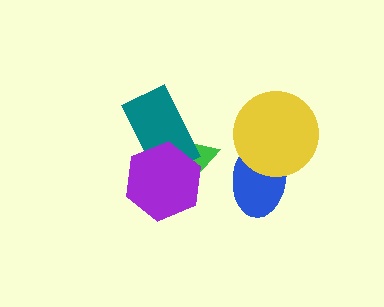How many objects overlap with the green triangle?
2 objects overlap with the green triangle.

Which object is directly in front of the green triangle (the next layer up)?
The teal rectangle is directly in front of the green triangle.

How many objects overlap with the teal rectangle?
2 objects overlap with the teal rectangle.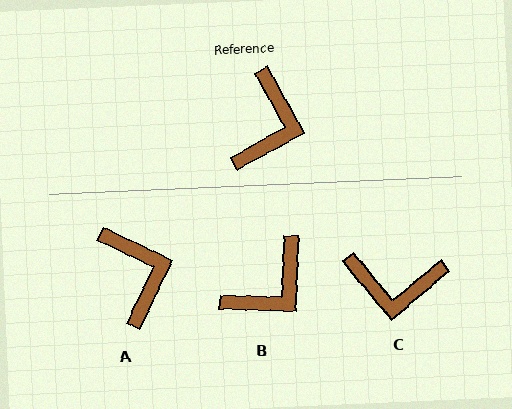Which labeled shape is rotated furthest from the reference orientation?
C, about 79 degrees away.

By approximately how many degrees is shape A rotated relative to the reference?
Approximately 36 degrees counter-clockwise.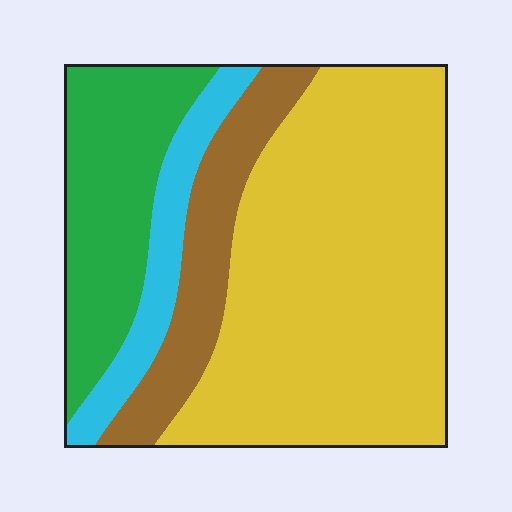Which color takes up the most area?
Yellow, at roughly 55%.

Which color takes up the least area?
Cyan, at roughly 10%.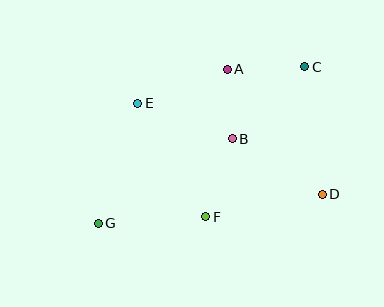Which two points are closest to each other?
Points A and B are closest to each other.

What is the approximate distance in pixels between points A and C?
The distance between A and C is approximately 78 pixels.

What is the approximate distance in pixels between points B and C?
The distance between B and C is approximately 102 pixels.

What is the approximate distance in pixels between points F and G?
The distance between F and G is approximately 108 pixels.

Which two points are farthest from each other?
Points C and G are farthest from each other.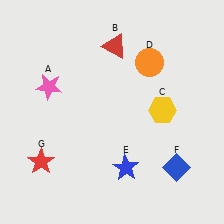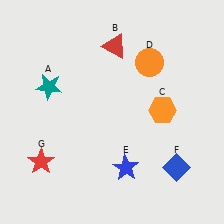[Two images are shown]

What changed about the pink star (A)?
In Image 1, A is pink. In Image 2, it changed to teal.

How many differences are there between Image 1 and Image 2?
There are 2 differences between the two images.